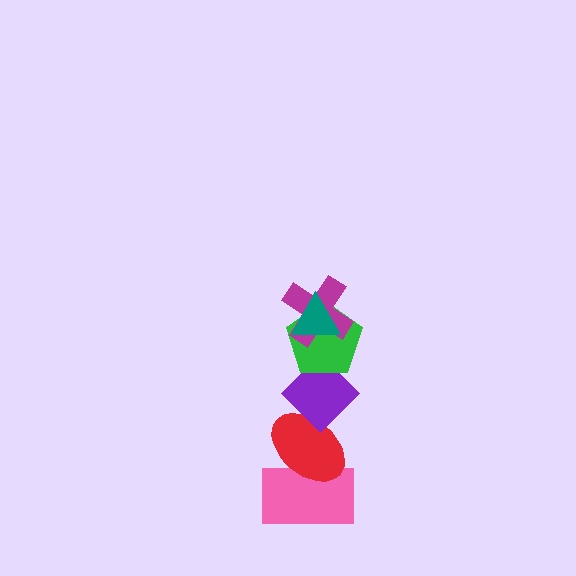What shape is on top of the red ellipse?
The purple diamond is on top of the red ellipse.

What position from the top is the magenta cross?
The magenta cross is 2nd from the top.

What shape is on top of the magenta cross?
The teal triangle is on top of the magenta cross.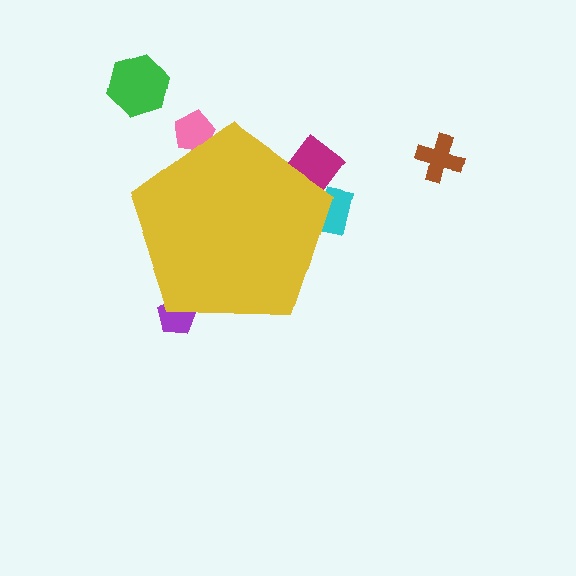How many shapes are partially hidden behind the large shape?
4 shapes are partially hidden.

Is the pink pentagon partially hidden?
Yes, the pink pentagon is partially hidden behind the yellow pentagon.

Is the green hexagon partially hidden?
No, the green hexagon is fully visible.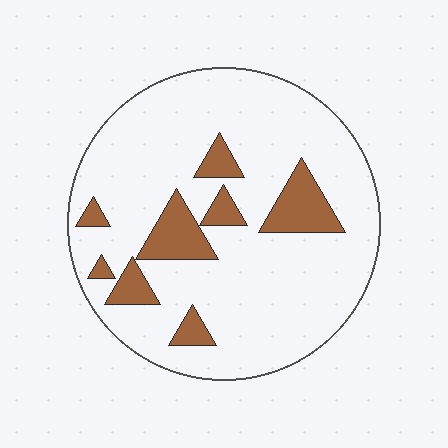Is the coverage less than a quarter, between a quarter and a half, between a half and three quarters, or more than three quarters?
Less than a quarter.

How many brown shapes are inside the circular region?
8.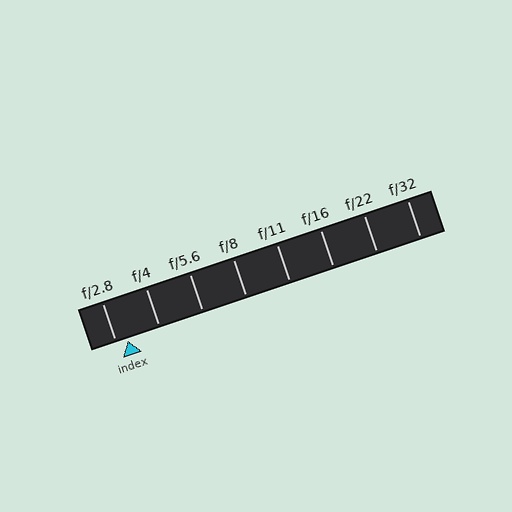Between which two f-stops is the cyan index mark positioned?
The index mark is between f/2.8 and f/4.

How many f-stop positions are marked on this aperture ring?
There are 8 f-stop positions marked.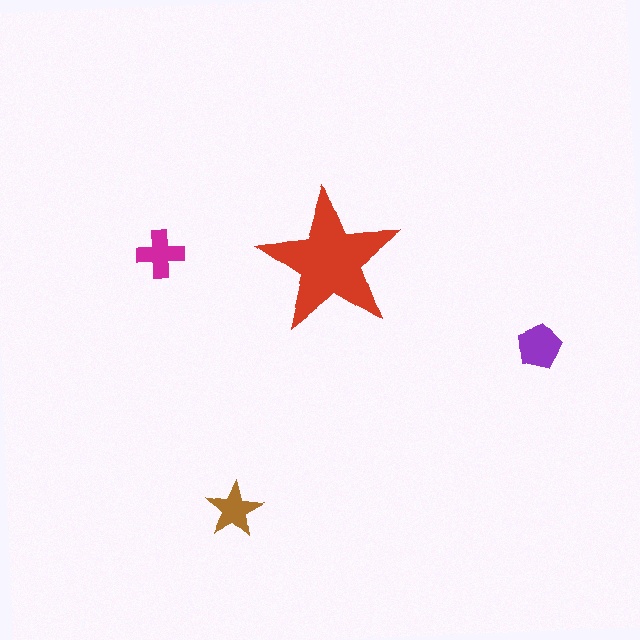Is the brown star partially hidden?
No, the brown star is fully visible.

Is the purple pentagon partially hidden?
No, the purple pentagon is fully visible.